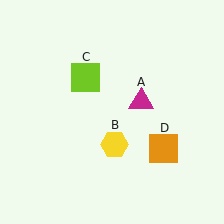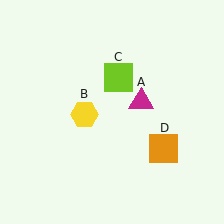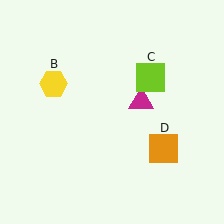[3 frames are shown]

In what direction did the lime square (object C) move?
The lime square (object C) moved right.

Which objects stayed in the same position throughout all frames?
Magenta triangle (object A) and orange square (object D) remained stationary.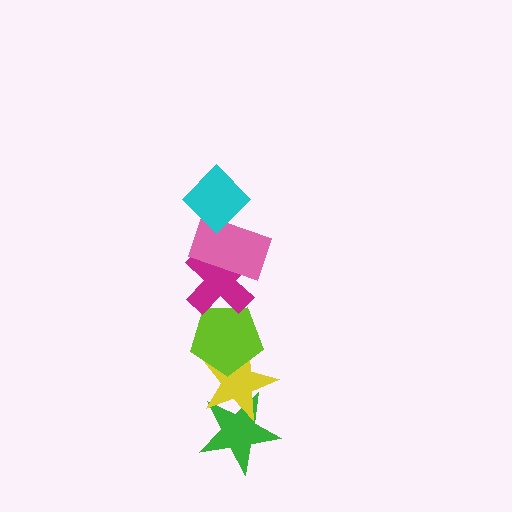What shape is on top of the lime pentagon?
The magenta cross is on top of the lime pentagon.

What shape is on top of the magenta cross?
The pink rectangle is on top of the magenta cross.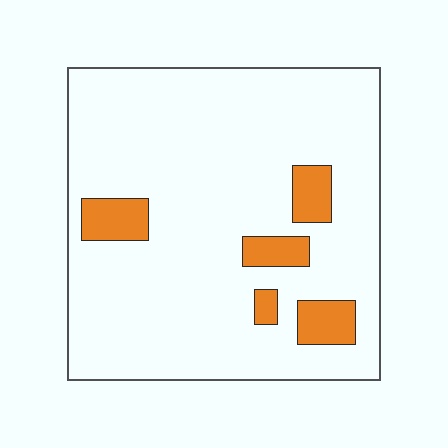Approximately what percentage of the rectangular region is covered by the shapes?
Approximately 10%.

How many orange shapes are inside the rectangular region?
5.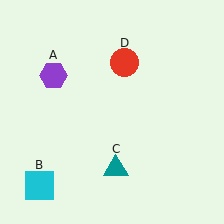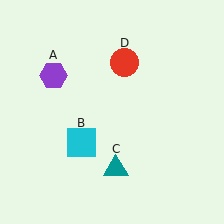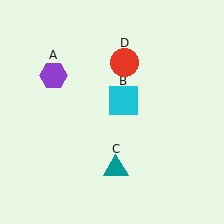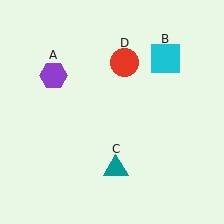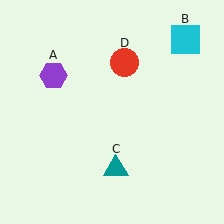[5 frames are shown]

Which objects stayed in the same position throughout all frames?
Purple hexagon (object A) and teal triangle (object C) and red circle (object D) remained stationary.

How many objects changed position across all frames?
1 object changed position: cyan square (object B).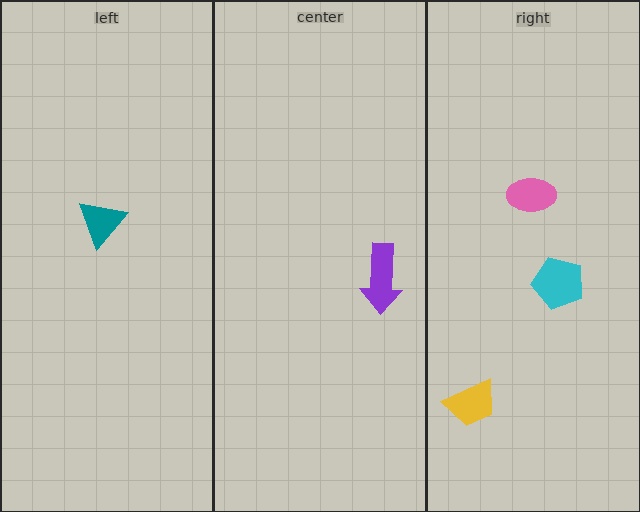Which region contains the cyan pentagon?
The right region.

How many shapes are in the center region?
1.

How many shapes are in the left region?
1.